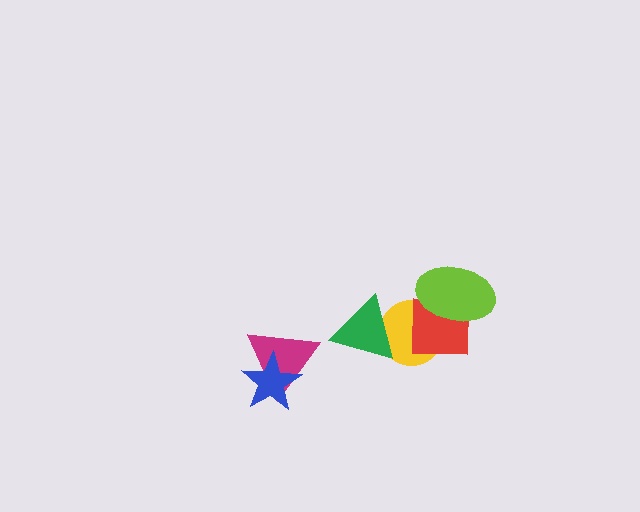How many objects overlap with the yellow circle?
3 objects overlap with the yellow circle.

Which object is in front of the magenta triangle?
The blue star is in front of the magenta triangle.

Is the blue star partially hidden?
No, no other shape covers it.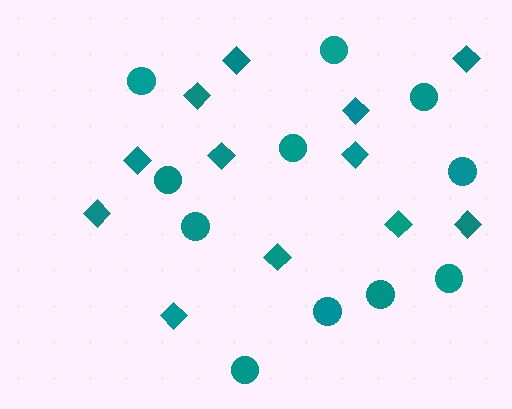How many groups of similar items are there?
There are 2 groups: one group of circles (11) and one group of diamonds (12).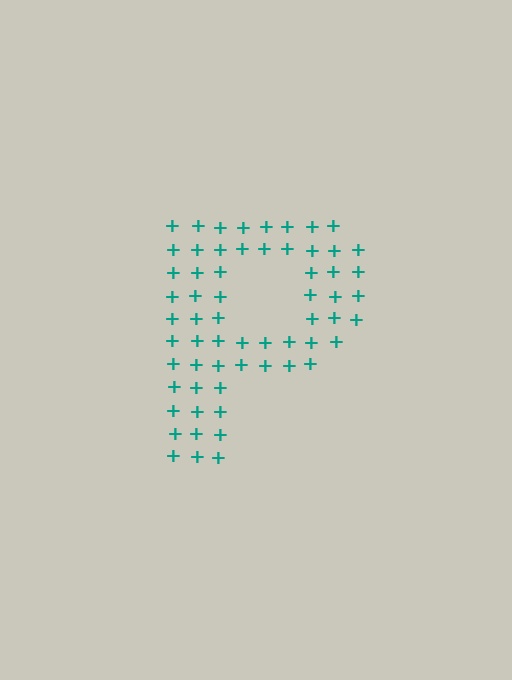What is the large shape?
The large shape is the letter P.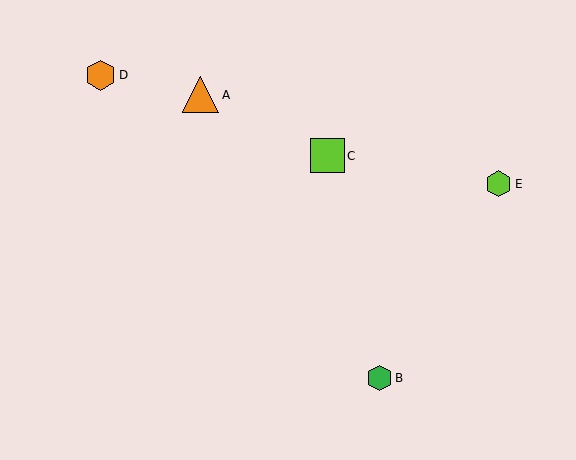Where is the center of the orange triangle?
The center of the orange triangle is at (200, 95).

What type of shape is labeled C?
Shape C is a lime square.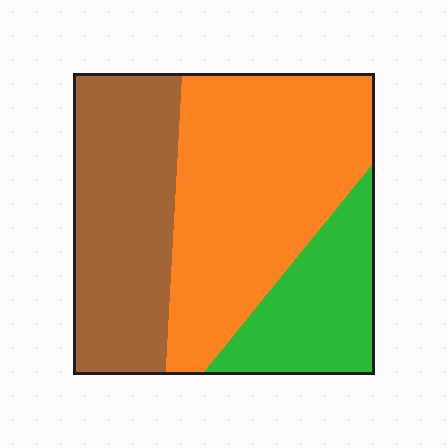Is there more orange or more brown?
Orange.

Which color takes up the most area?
Orange, at roughly 45%.